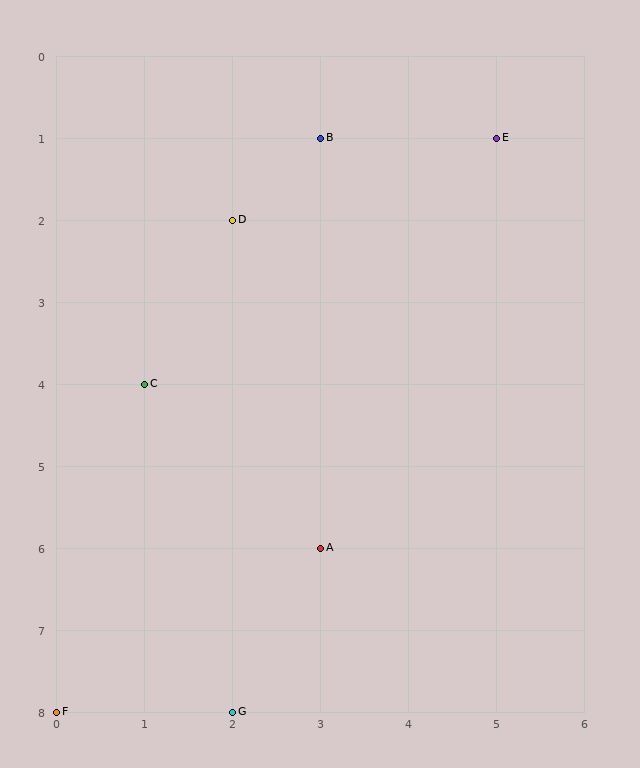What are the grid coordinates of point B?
Point B is at grid coordinates (3, 1).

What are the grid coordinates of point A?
Point A is at grid coordinates (3, 6).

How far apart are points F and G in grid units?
Points F and G are 2 columns apart.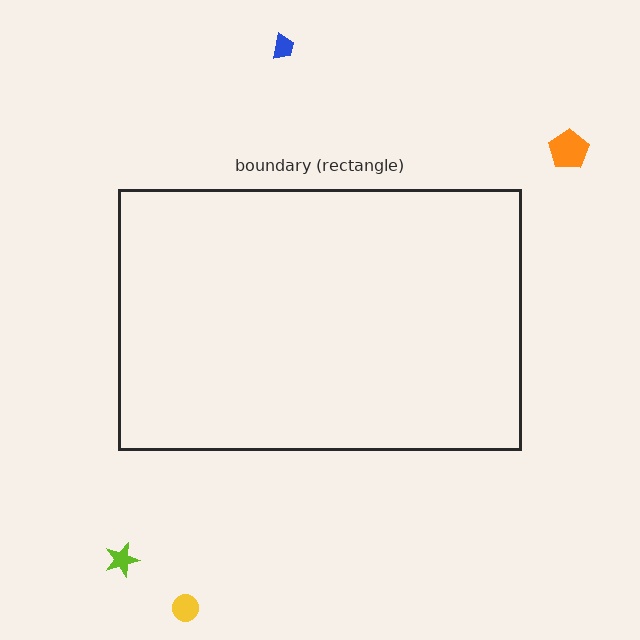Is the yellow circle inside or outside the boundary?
Outside.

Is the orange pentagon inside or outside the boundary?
Outside.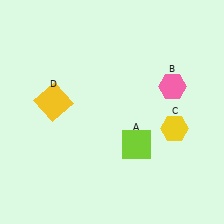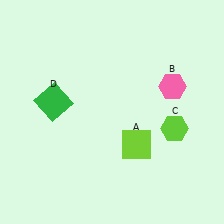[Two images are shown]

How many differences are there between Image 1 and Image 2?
There are 2 differences between the two images.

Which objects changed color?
C changed from yellow to lime. D changed from yellow to green.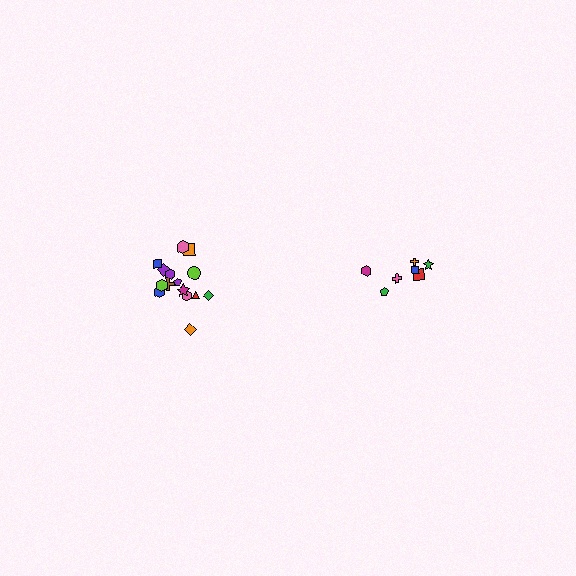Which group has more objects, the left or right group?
The left group.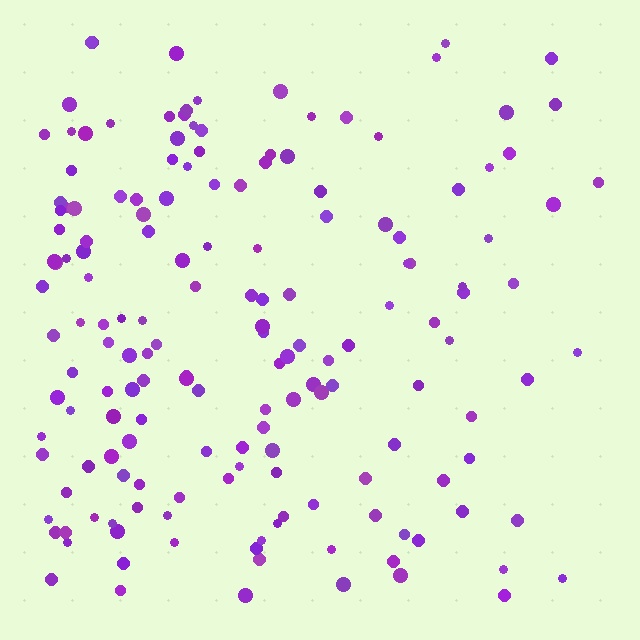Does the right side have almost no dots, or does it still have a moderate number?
Still a moderate number, just noticeably fewer than the left.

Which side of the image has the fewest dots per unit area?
The right.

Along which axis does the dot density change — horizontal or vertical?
Horizontal.